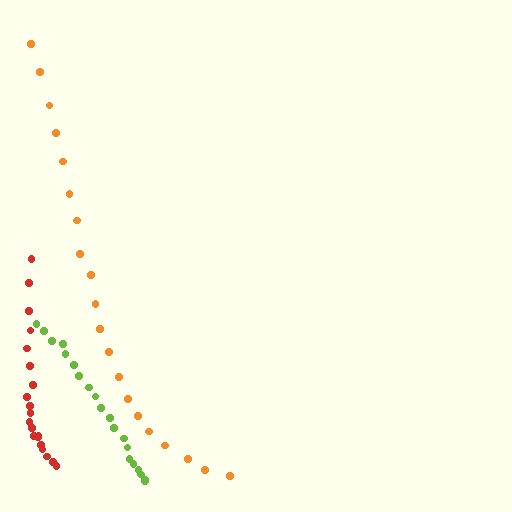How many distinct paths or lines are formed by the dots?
There are 3 distinct paths.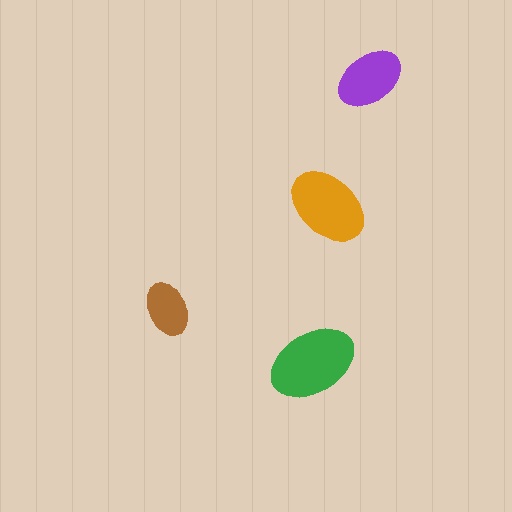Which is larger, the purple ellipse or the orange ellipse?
The orange one.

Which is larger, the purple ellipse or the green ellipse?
The green one.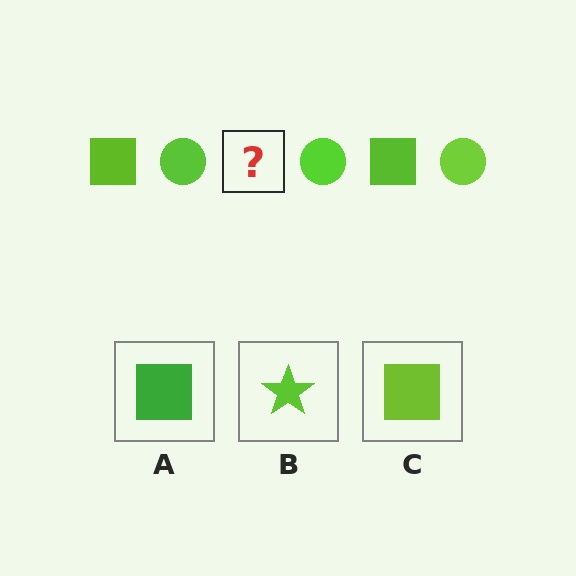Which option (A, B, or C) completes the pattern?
C.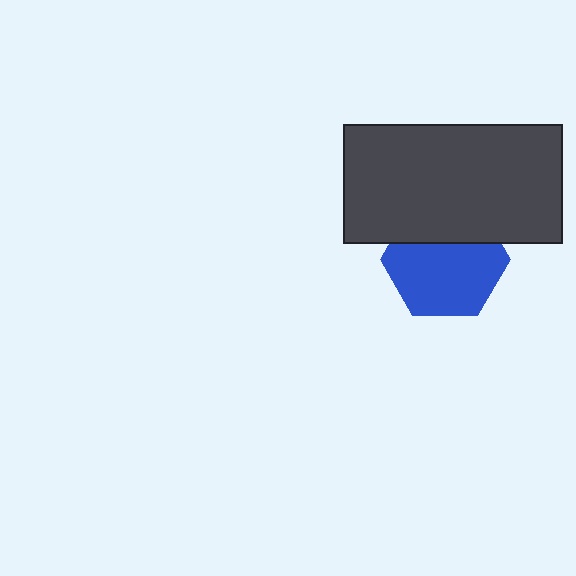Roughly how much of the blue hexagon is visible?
Most of it is visible (roughly 68%).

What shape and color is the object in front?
The object in front is a dark gray rectangle.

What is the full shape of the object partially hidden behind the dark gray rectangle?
The partially hidden object is a blue hexagon.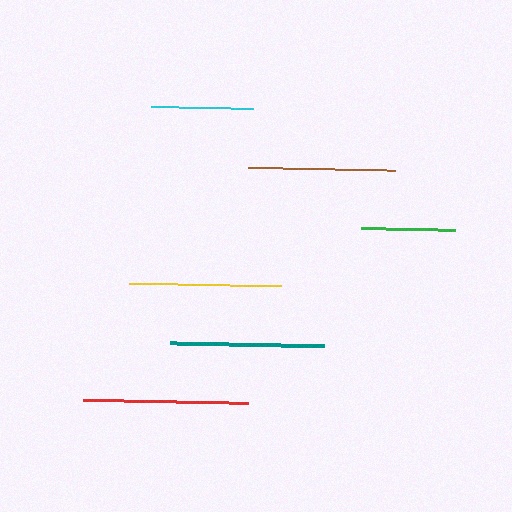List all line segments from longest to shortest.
From longest to shortest: red, teal, yellow, brown, cyan, green.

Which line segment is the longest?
The red line is the longest at approximately 165 pixels.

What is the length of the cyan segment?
The cyan segment is approximately 102 pixels long.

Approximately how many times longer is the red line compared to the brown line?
The red line is approximately 1.1 times the length of the brown line.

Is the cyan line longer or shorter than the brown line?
The brown line is longer than the cyan line.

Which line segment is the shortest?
The green line is the shortest at approximately 94 pixels.